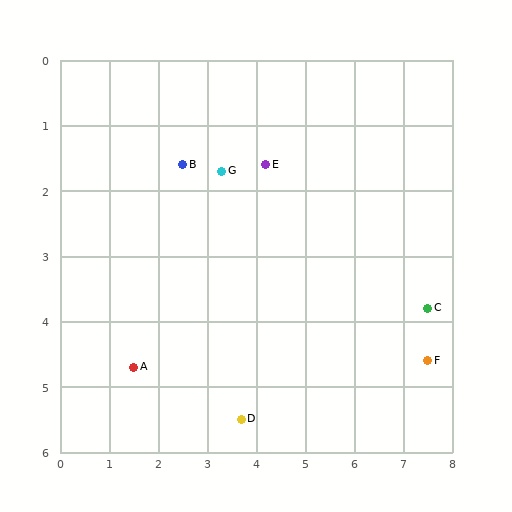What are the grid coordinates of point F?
Point F is at approximately (7.5, 4.6).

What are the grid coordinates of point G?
Point G is at approximately (3.3, 1.7).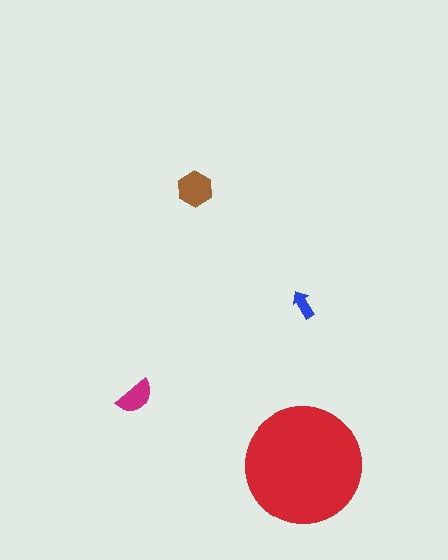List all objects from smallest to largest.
The blue arrow, the magenta semicircle, the brown hexagon, the red circle.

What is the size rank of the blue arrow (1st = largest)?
4th.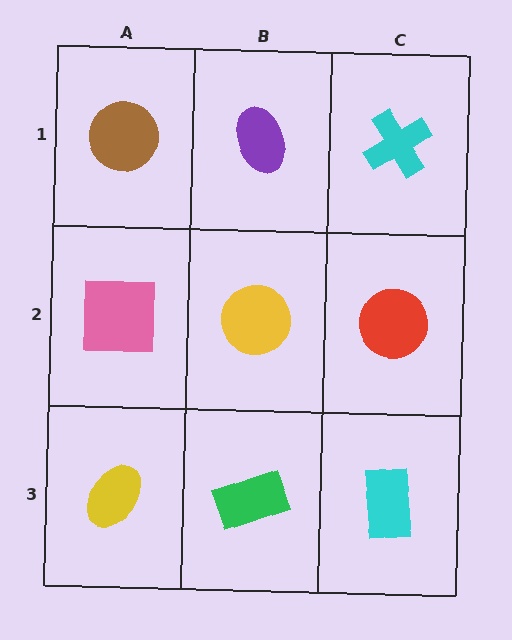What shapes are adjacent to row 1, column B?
A yellow circle (row 2, column B), a brown circle (row 1, column A), a cyan cross (row 1, column C).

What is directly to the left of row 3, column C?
A green rectangle.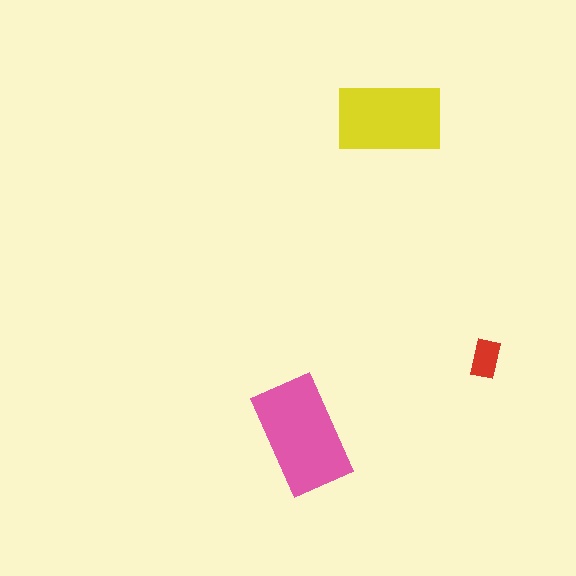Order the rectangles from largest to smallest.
the pink one, the yellow one, the red one.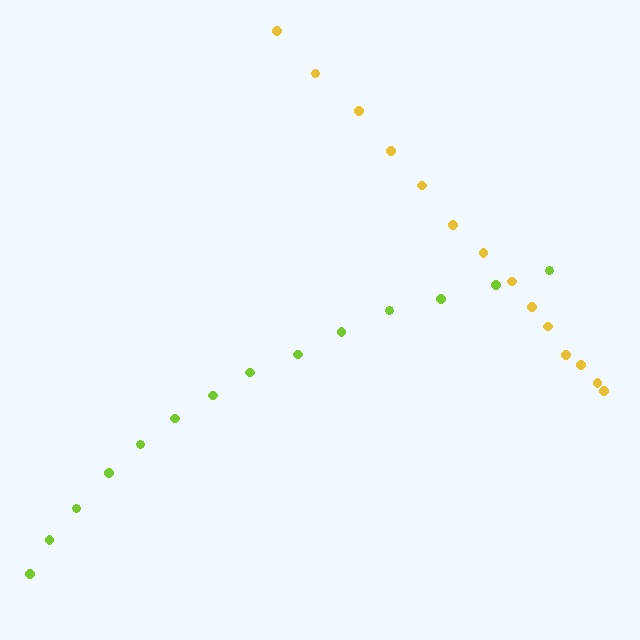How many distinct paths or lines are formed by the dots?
There are 2 distinct paths.